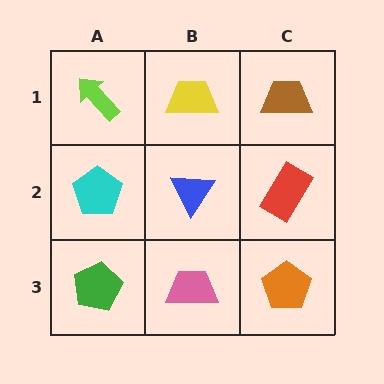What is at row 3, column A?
A green pentagon.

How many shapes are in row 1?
3 shapes.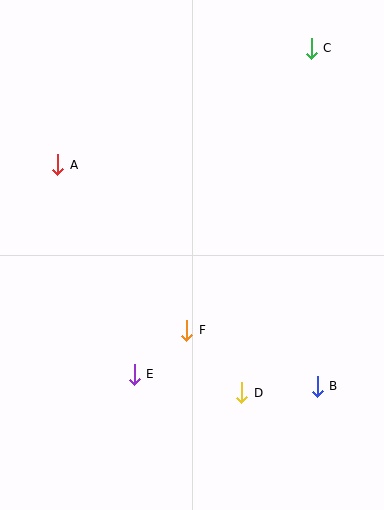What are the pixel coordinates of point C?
Point C is at (311, 48).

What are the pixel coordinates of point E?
Point E is at (134, 374).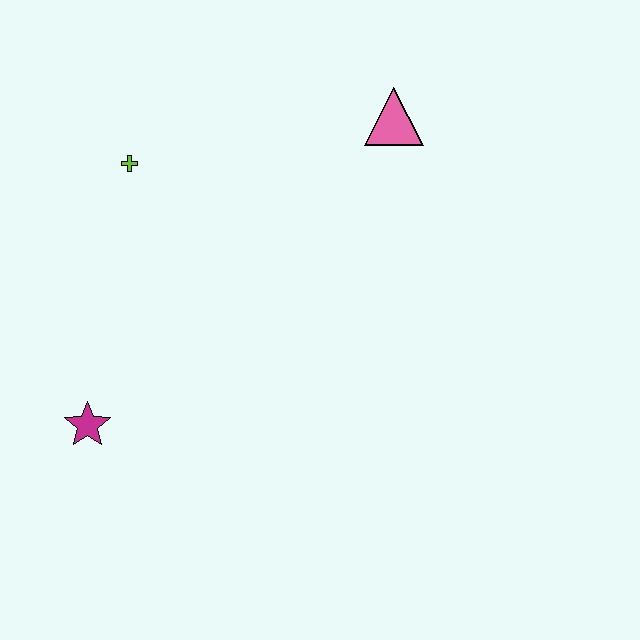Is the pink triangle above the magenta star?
Yes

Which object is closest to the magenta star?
The lime cross is closest to the magenta star.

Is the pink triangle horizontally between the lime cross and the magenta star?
No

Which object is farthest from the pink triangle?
The magenta star is farthest from the pink triangle.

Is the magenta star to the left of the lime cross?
Yes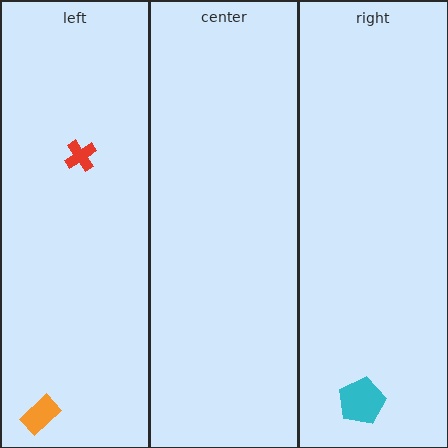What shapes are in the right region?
The cyan pentagon.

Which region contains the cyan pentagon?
The right region.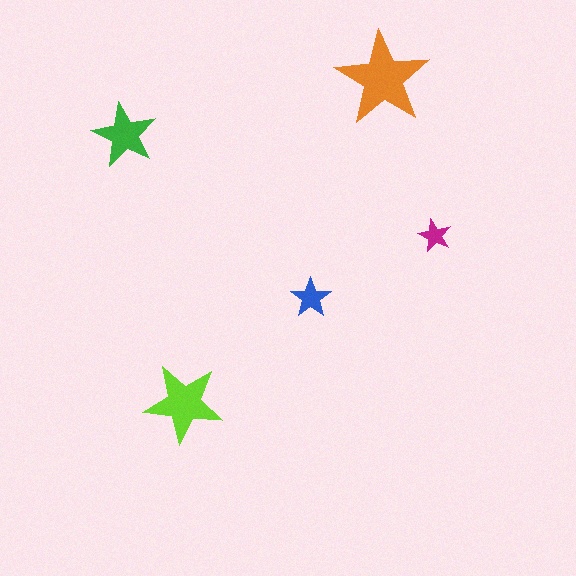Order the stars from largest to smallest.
the orange one, the lime one, the green one, the blue one, the magenta one.